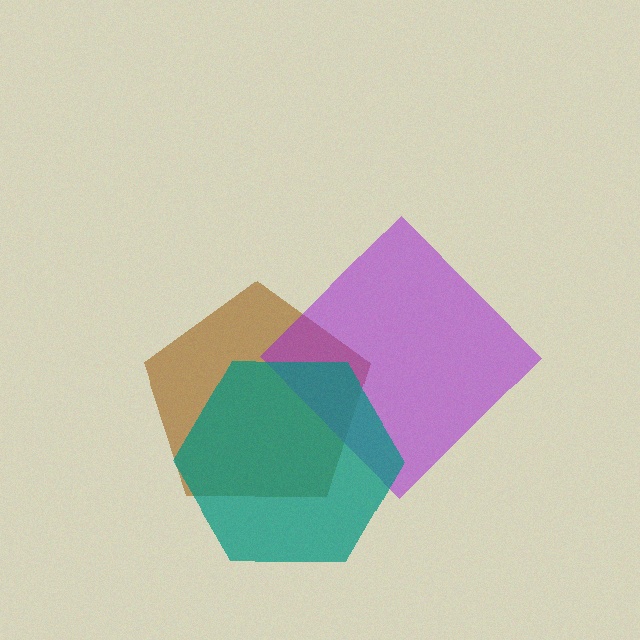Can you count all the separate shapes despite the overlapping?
Yes, there are 3 separate shapes.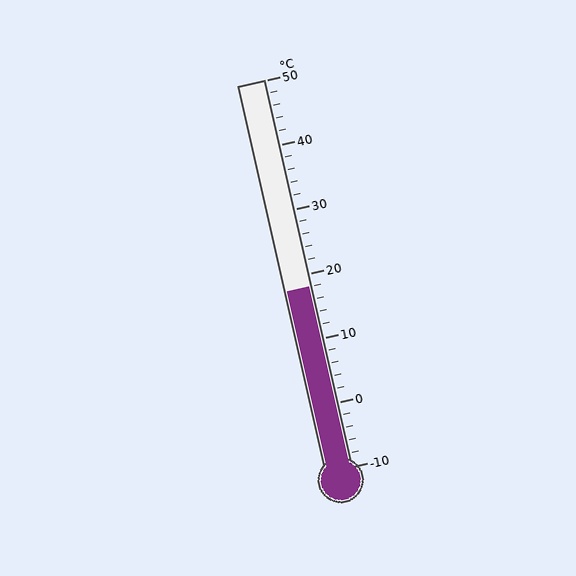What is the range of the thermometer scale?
The thermometer scale ranges from -10°C to 50°C.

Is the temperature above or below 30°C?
The temperature is below 30°C.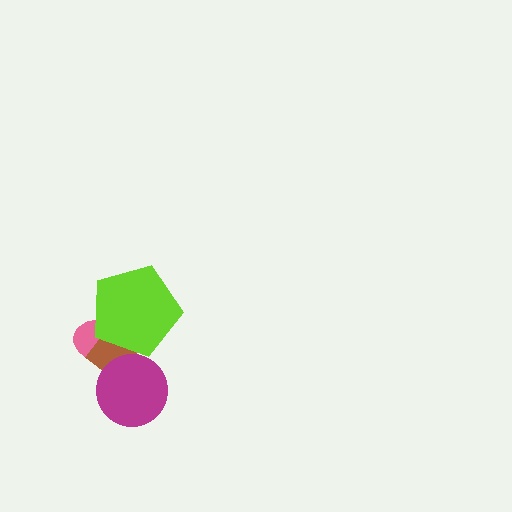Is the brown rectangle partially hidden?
Yes, it is partially covered by another shape.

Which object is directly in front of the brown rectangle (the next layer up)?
The magenta circle is directly in front of the brown rectangle.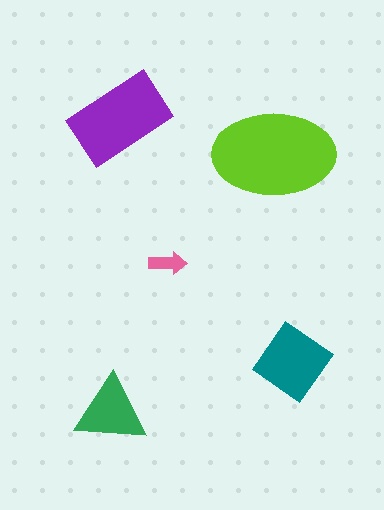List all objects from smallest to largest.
The pink arrow, the green triangle, the teal diamond, the purple rectangle, the lime ellipse.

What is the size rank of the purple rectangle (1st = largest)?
2nd.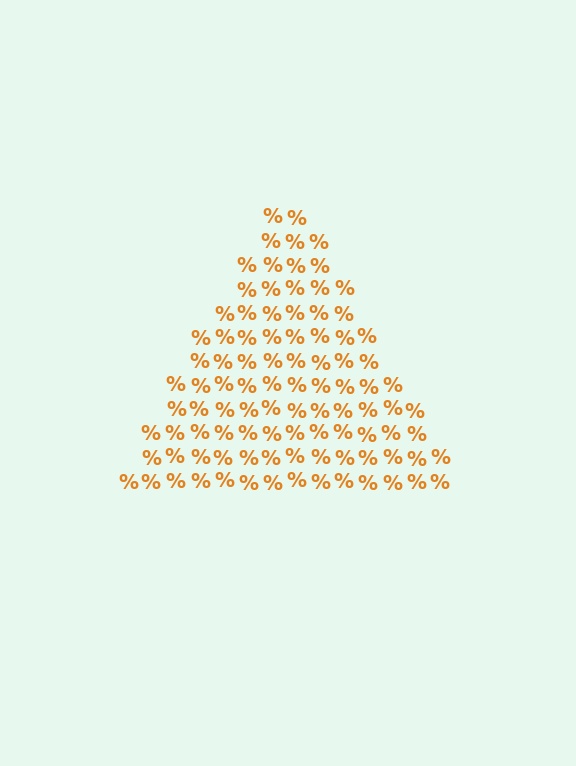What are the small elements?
The small elements are percent signs.